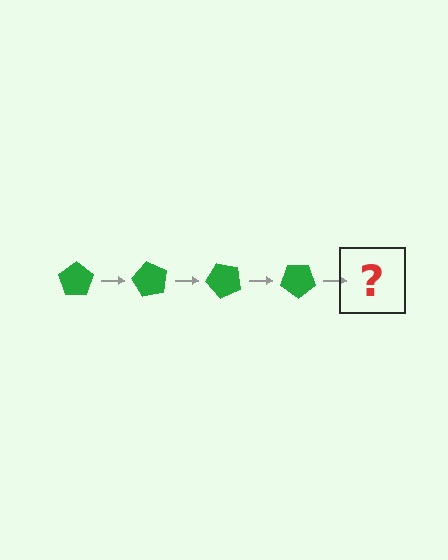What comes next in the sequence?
The next element should be a green pentagon rotated 240 degrees.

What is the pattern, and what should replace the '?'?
The pattern is that the pentagon rotates 60 degrees each step. The '?' should be a green pentagon rotated 240 degrees.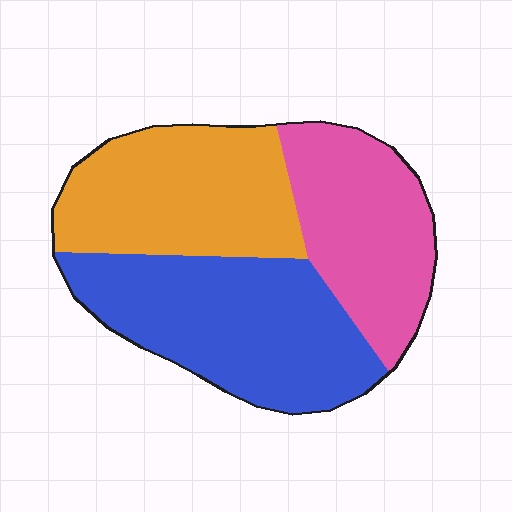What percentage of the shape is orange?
Orange covers 33% of the shape.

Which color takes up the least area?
Pink, at roughly 30%.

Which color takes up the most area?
Blue, at roughly 40%.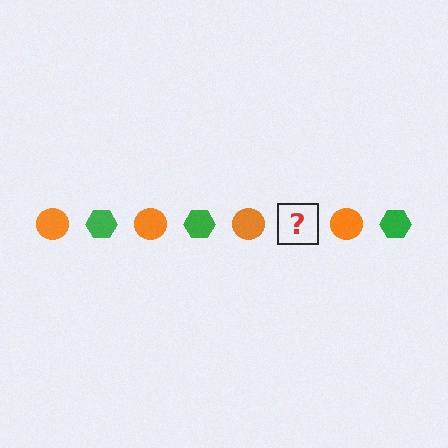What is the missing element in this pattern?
The missing element is a green hexagon.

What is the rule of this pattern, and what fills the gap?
The rule is that the pattern alternates between orange circle and green hexagon. The gap should be filled with a green hexagon.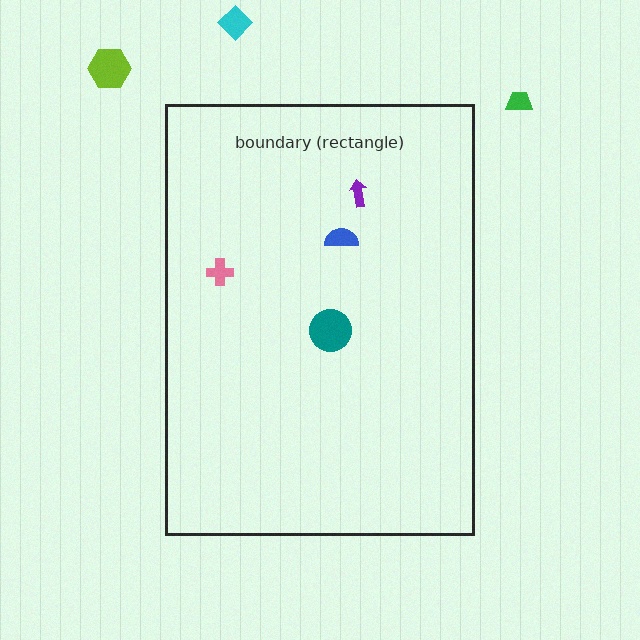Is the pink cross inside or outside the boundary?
Inside.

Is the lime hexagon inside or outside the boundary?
Outside.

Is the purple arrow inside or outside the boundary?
Inside.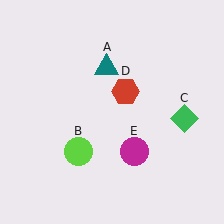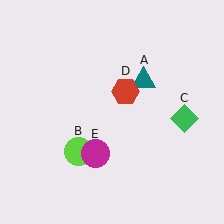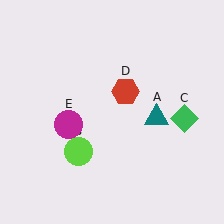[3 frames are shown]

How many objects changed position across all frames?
2 objects changed position: teal triangle (object A), magenta circle (object E).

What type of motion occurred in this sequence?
The teal triangle (object A), magenta circle (object E) rotated clockwise around the center of the scene.